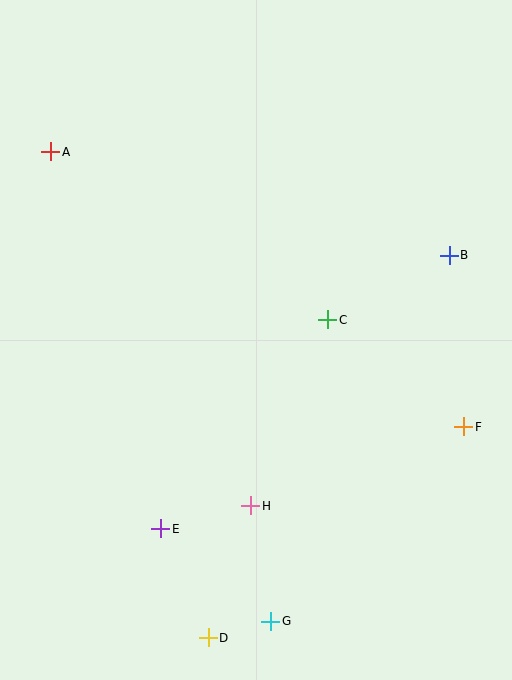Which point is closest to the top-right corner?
Point B is closest to the top-right corner.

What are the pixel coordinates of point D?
Point D is at (208, 638).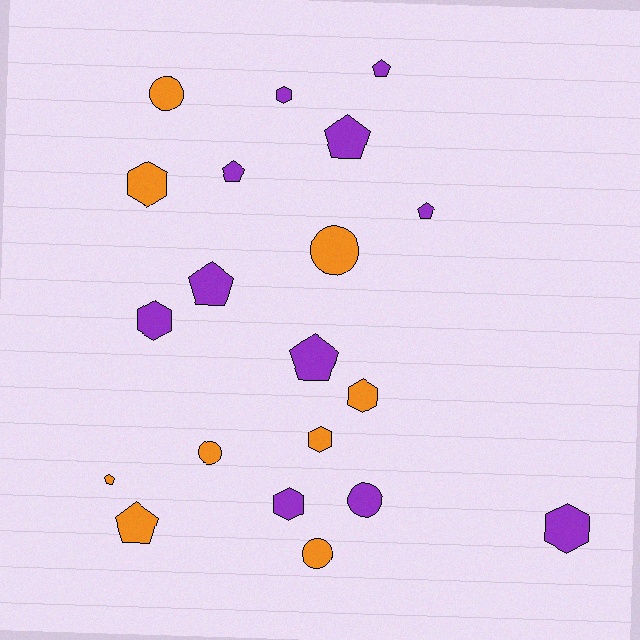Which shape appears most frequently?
Pentagon, with 8 objects.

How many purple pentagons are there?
There are 6 purple pentagons.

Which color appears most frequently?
Purple, with 11 objects.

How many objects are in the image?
There are 20 objects.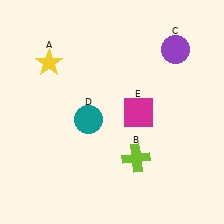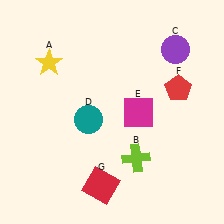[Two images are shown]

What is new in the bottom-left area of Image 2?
A red square (G) was added in the bottom-left area of Image 2.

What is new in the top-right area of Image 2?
A red pentagon (F) was added in the top-right area of Image 2.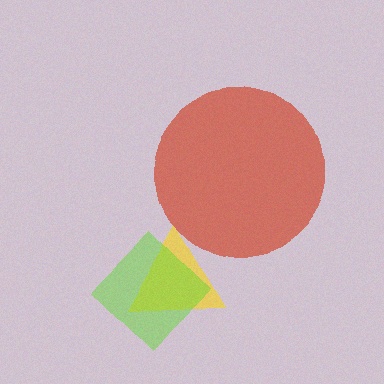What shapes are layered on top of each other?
The layered shapes are: a yellow triangle, a lime diamond, a red circle.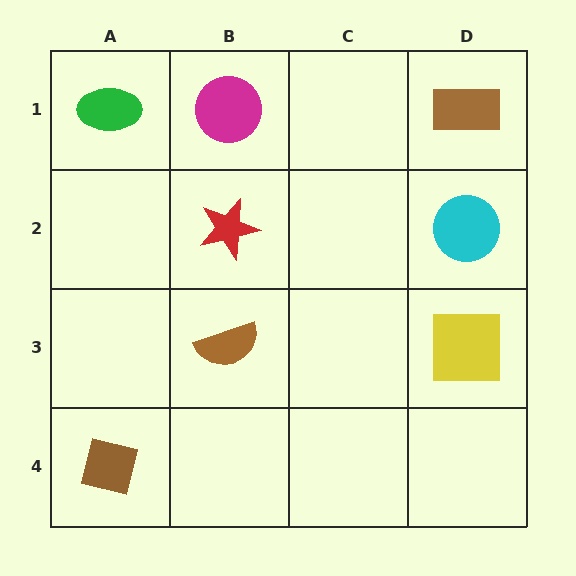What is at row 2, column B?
A red star.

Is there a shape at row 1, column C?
No, that cell is empty.